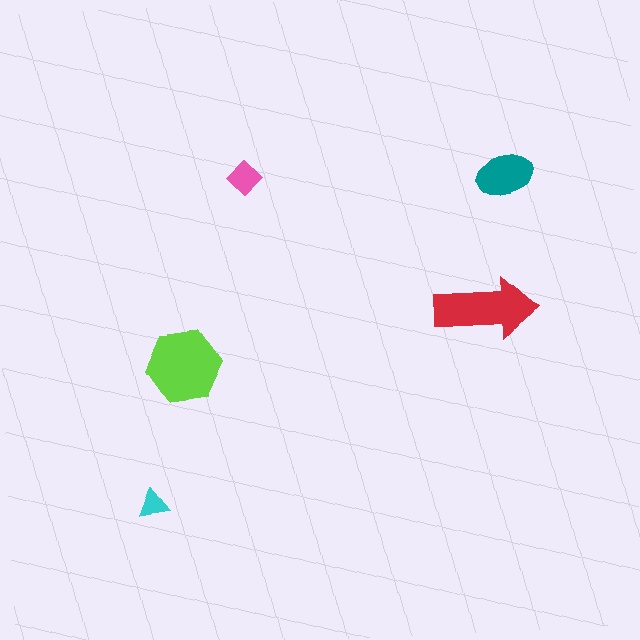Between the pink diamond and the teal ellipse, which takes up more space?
The teal ellipse.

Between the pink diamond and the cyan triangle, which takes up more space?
The pink diamond.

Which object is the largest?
The lime hexagon.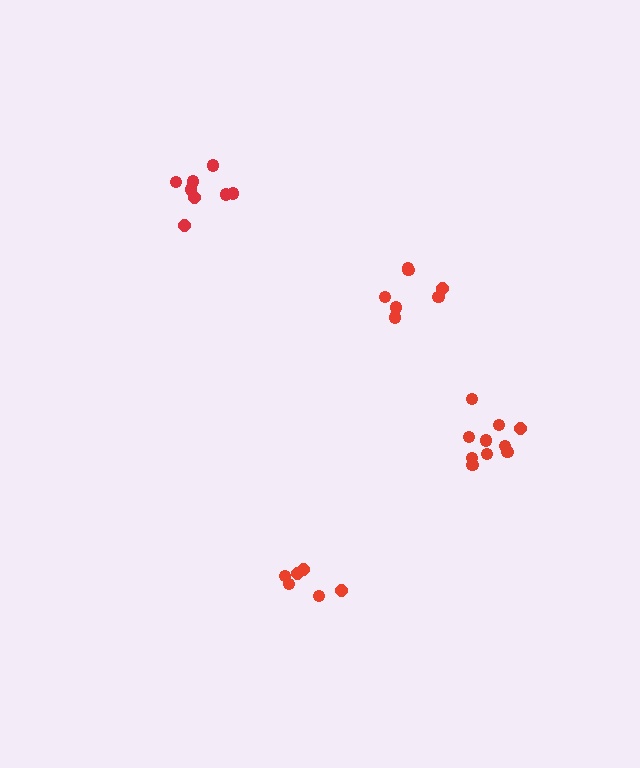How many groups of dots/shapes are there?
There are 4 groups.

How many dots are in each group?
Group 1: 10 dots, Group 2: 7 dots, Group 3: 6 dots, Group 4: 8 dots (31 total).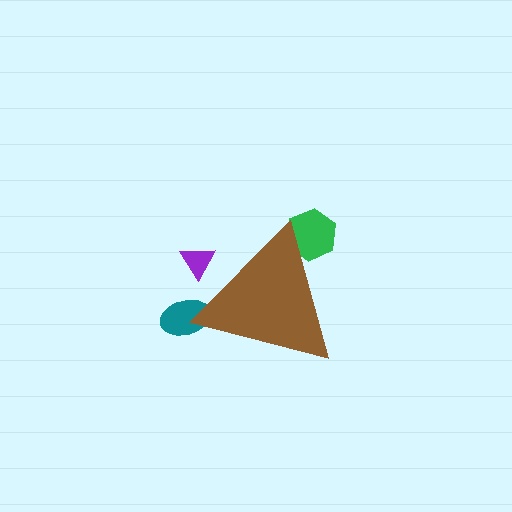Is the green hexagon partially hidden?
Yes, the green hexagon is partially hidden behind the brown triangle.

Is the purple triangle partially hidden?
Yes, the purple triangle is partially hidden behind the brown triangle.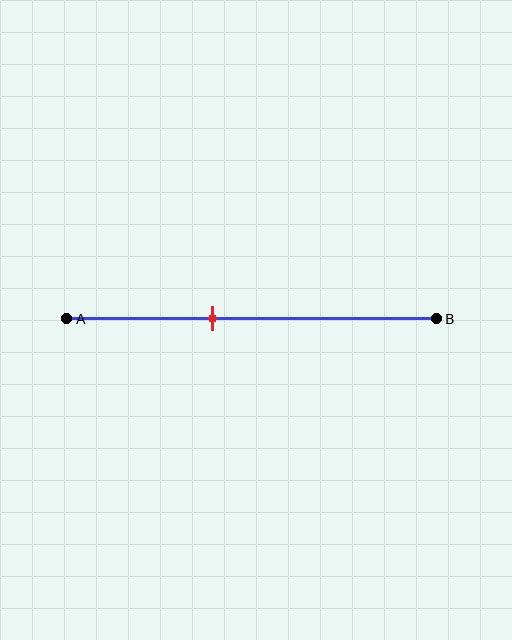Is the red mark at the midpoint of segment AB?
No, the mark is at about 40% from A, not at the 50% midpoint.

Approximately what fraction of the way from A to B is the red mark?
The red mark is approximately 40% of the way from A to B.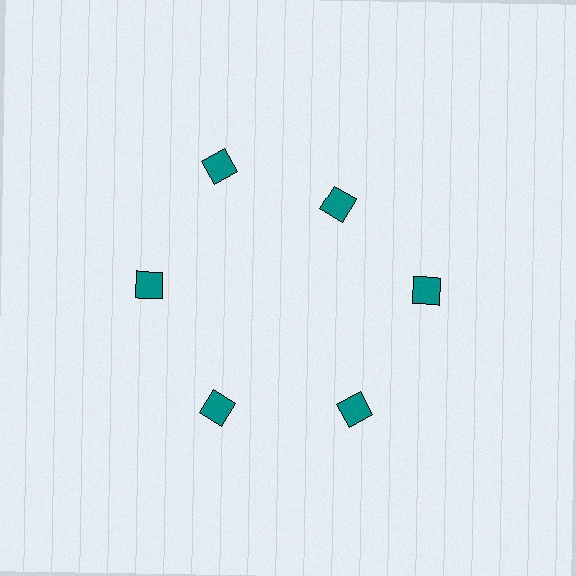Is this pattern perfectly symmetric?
No. The 6 teal diamonds are arranged in a ring, but one element near the 1 o'clock position is pulled inward toward the center, breaking the 6-fold rotational symmetry.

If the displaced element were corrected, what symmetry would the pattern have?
It would have 6-fold rotational symmetry — the pattern would map onto itself every 60 degrees.